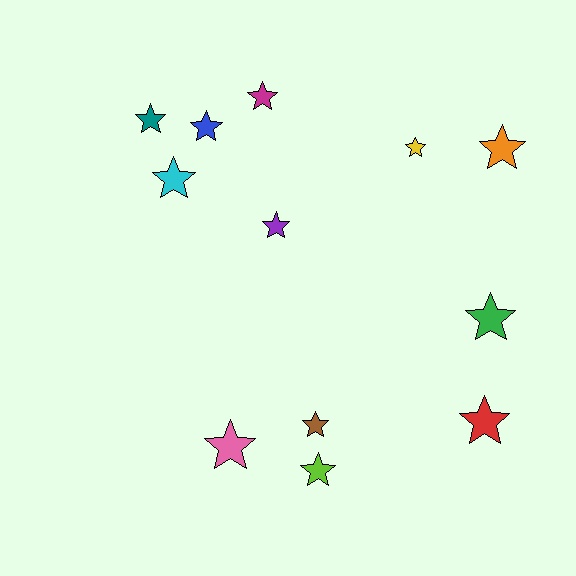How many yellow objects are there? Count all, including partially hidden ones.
There is 1 yellow object.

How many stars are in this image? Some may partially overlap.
There are 12 stars.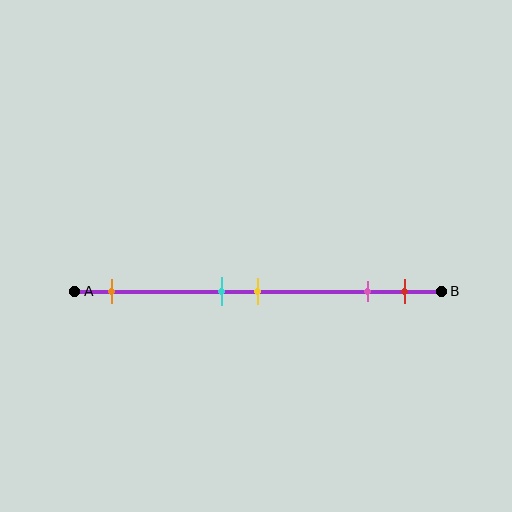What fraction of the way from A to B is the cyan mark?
The cyan mark is approximately 40% (0.4) of the way from A to B.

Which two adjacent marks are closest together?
The cyan and yellow marks are the closest adjacent pair.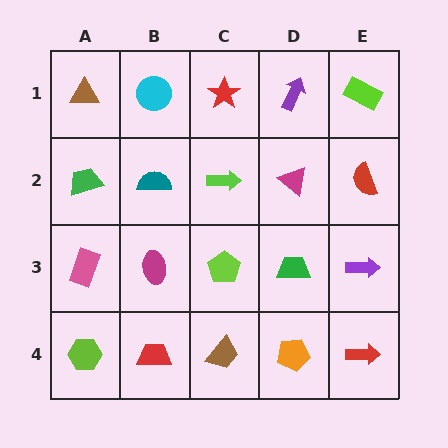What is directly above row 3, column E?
A red semicircle.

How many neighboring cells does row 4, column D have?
3.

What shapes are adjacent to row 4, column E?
A purple arrow (row 3, column E), an orange pentagon (row 4, column D).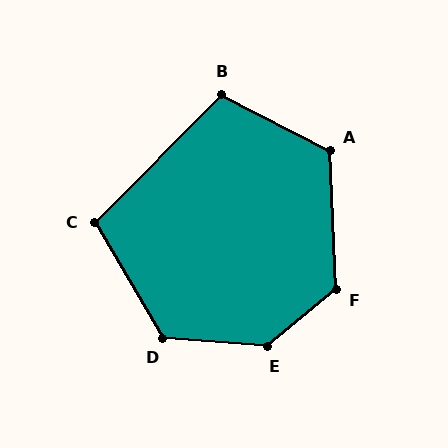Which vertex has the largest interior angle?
E, at approximately 136 degrees.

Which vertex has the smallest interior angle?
C, at approximately 105 degrees.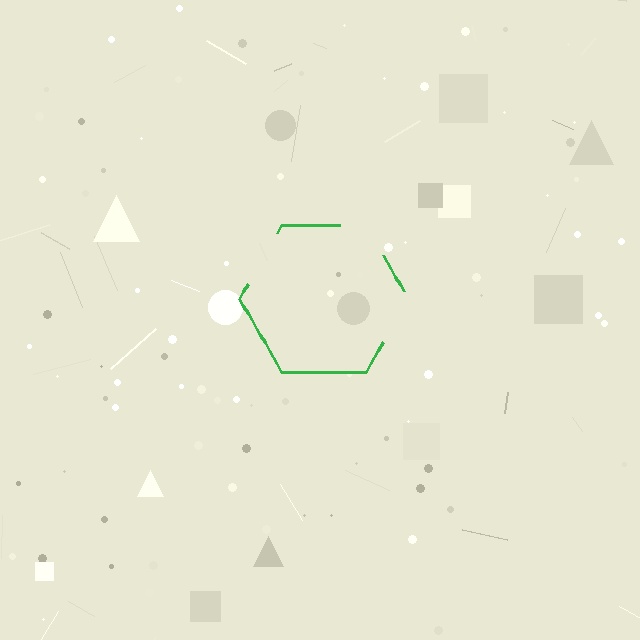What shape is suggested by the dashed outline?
The dashed outline suggests a hexagon.